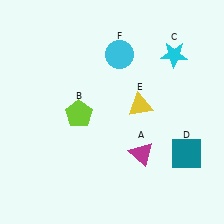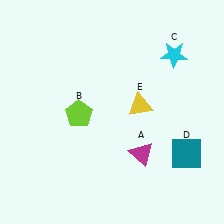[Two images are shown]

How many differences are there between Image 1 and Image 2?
There is 1 difference between the two images.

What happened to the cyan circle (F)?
The cyan circle (F) was removed in Image 2. It was in the top-right area of Image 1.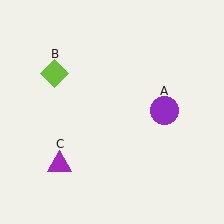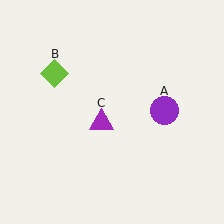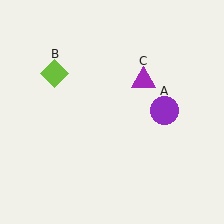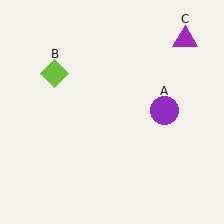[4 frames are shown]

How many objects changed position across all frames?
1 object changed position: purple triangle (object C).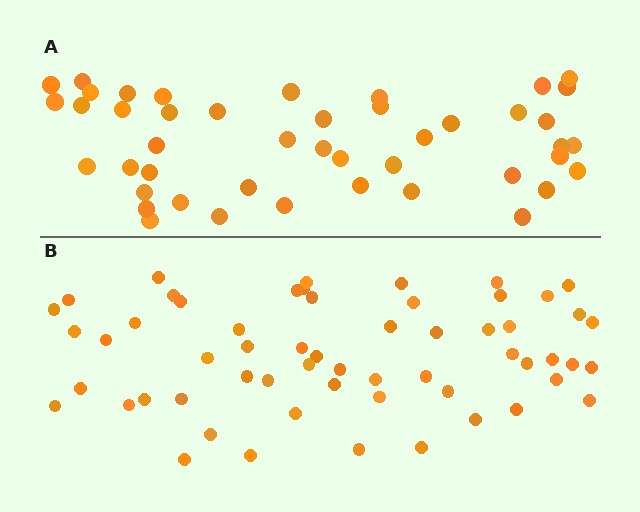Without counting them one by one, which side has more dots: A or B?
Region B (the bottom region) has more dots.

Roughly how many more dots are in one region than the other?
Region B has approximately 15 more dots than region A.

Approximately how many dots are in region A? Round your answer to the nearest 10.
About 40 dots. (The exact count is 45, which rounds to 40.)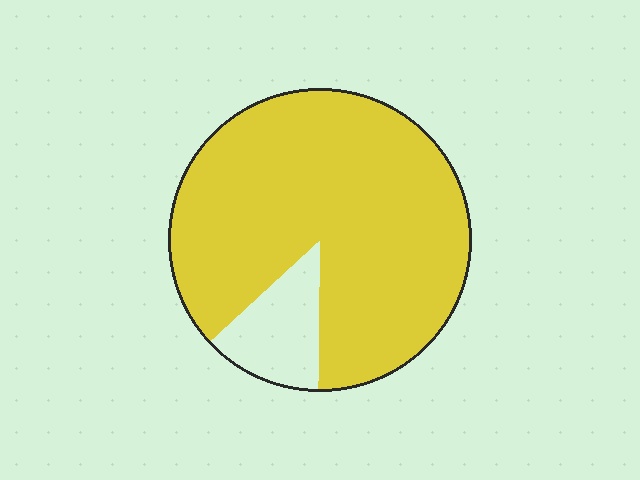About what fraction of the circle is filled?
About seven eighths (7/8).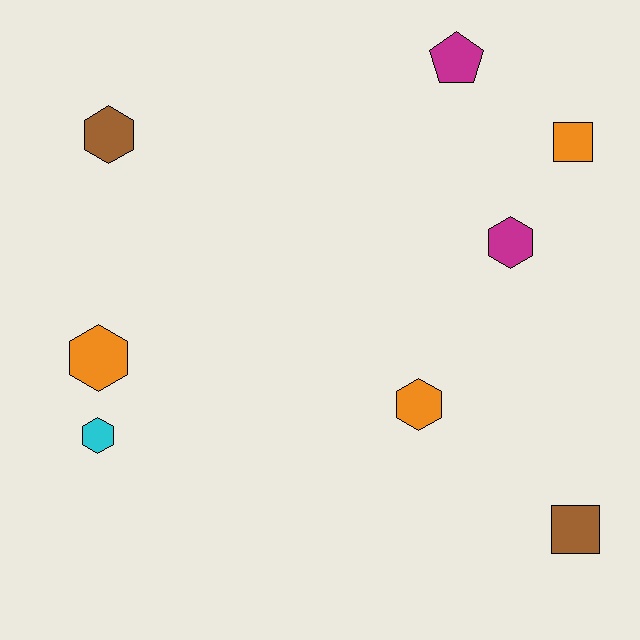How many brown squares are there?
There is 1 brown square.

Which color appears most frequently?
Orange, with 3 objects.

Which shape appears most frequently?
Hexagon, with 5 objects.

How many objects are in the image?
There are 8 objects.